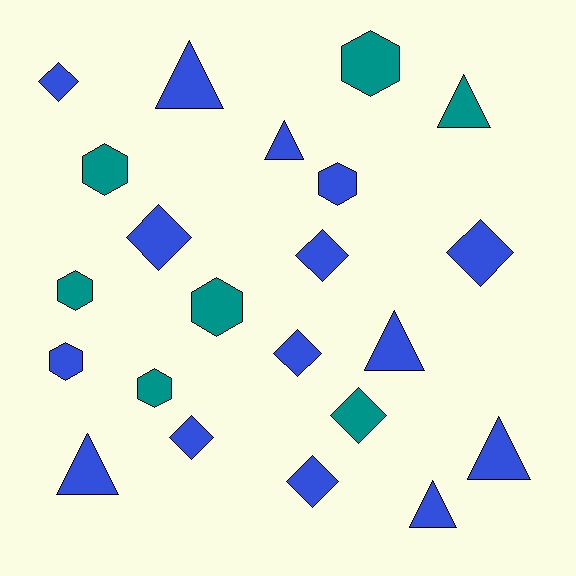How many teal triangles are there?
There is 1 teal triangle.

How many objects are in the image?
There are 22 objects.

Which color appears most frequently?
Blue, with 15 objects.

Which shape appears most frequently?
Diamond, with 8 objects.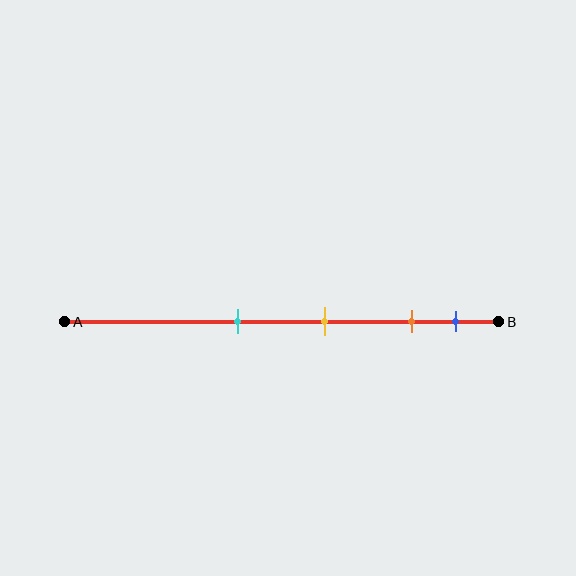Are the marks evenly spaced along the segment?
No, the marks are not evenly spaced.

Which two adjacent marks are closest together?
The orange and blue marks are the closest adjacent pair.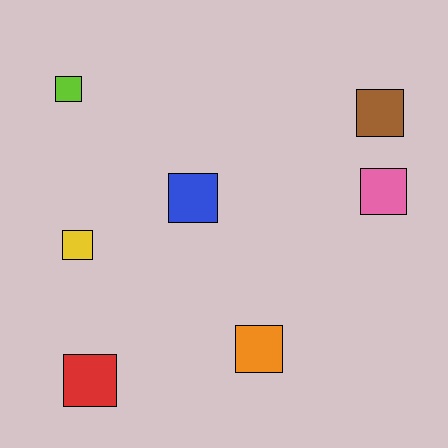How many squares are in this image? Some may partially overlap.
There are 7 squares.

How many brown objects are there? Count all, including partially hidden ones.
There is 1 brown object.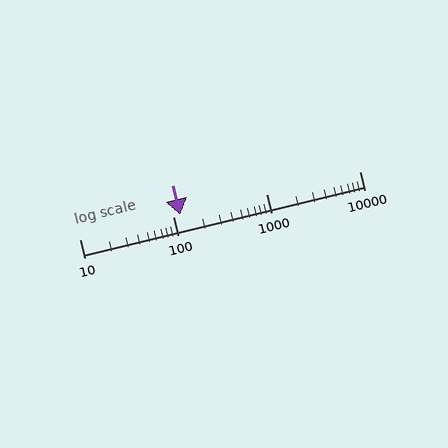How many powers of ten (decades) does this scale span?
The scale spans 3 decades, from 10 to 10000.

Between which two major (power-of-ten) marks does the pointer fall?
The pointer is between 100 and 1000.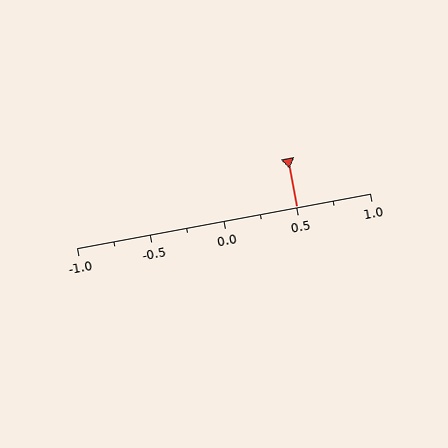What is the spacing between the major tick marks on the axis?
The major ticks are spaced 0.5 apart.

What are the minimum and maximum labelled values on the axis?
The axis runs from -1.0 to 1.0.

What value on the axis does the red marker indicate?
The marker indicates approximately 0.5.